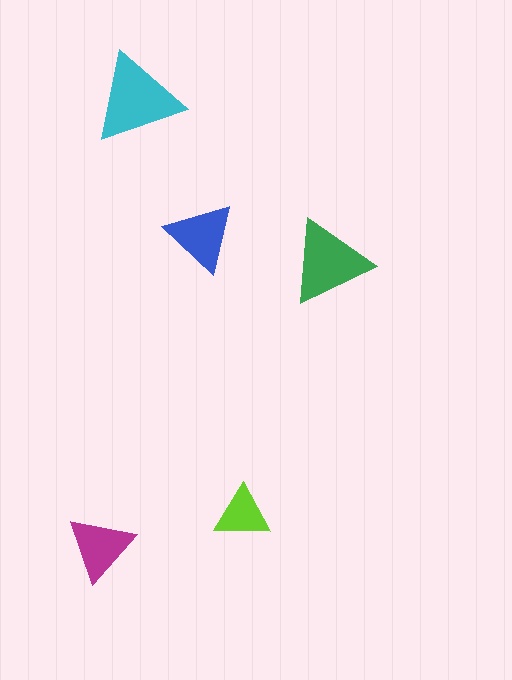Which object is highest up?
The cyan triangle is topmost.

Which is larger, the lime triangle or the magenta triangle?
The magenta one.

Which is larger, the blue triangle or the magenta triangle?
The blue one.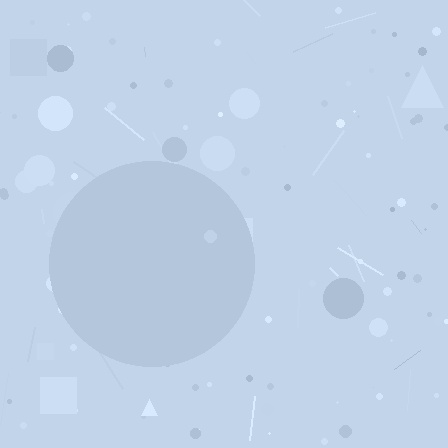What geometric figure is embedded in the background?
A circle is embedded in the background.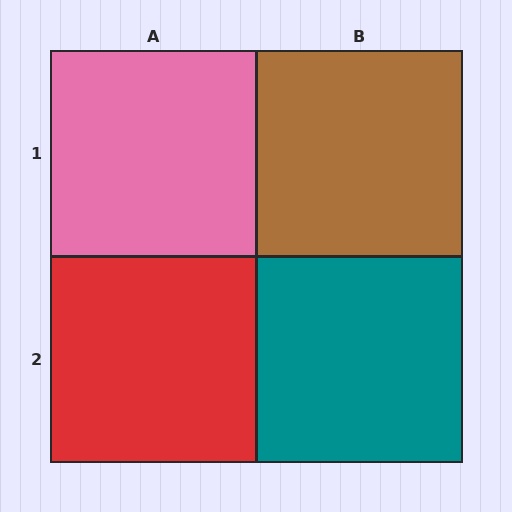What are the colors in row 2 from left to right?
Red, teal.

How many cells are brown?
1 cell is brown.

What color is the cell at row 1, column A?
Pink.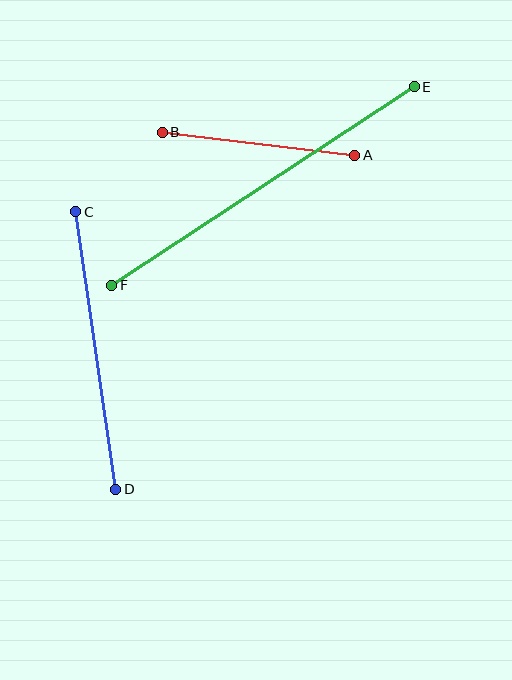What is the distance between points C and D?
The distance is approximately 280 pixels.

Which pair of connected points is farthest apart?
Points E and F are farthest apart.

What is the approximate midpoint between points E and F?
The midpoint is at approximately (263, 186) pixels.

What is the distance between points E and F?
The distance is approximately 362 pixels.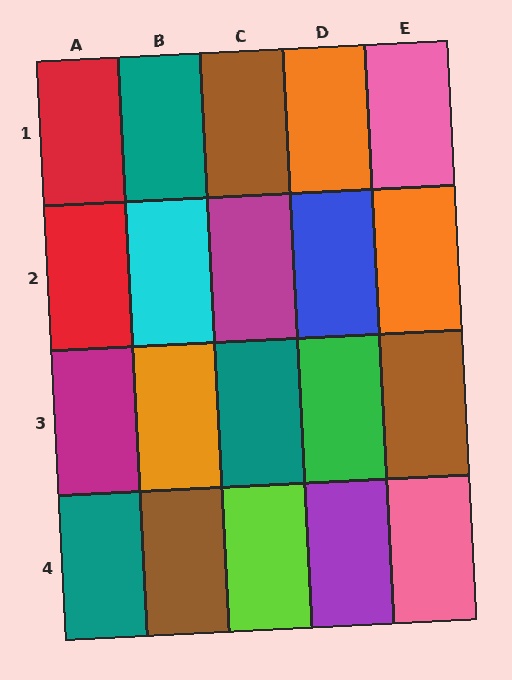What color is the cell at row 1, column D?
Orange.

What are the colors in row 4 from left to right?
Teal, brown, lime, purple, pink.